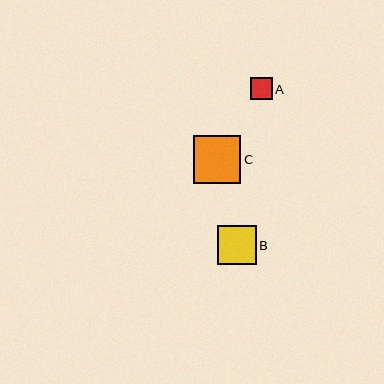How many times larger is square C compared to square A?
Square C is approximately 2.2 times the size of square A.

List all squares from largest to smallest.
From largest to smallest: C, B, A.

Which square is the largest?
Square C is the largest with a size of approximately 47 pixels.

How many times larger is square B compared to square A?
Square B is approximately 1.8 times the size of square A.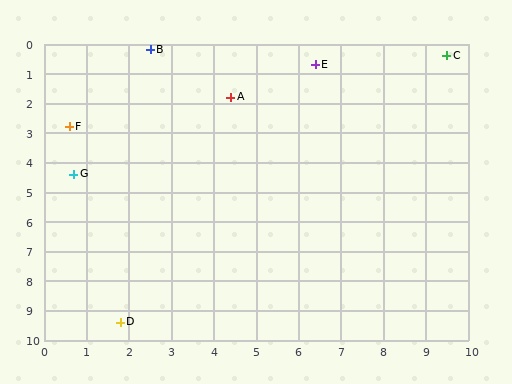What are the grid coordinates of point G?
Point G is at approximately (0.7, 4.4).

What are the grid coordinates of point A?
Point A is at approximately (4.4, 1.8).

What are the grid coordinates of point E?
Point E is at approximately (6.4, 0.7).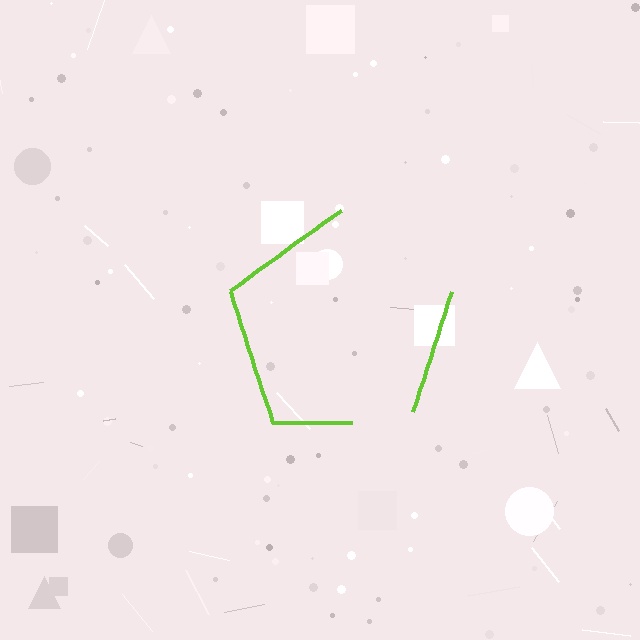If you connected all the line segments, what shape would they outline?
They would outline a pentagon.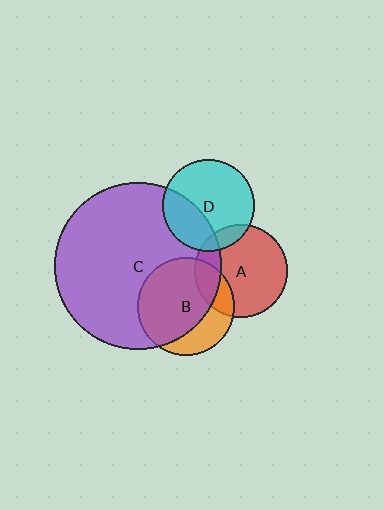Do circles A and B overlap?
Yes.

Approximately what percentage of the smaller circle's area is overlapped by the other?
Approximately 20%.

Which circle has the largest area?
Circle C (purple).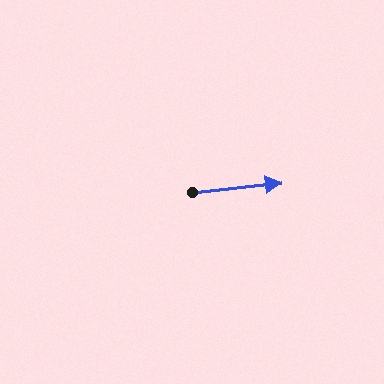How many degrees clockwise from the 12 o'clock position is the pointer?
Approximately 84 degrees.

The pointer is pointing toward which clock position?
Roughly 3 o'clock.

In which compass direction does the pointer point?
East.